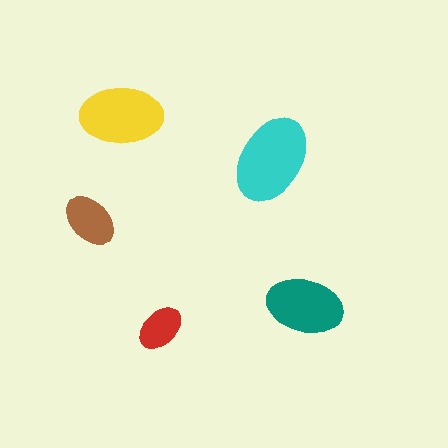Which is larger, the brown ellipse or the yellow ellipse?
The yellow one.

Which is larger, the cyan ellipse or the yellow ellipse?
The cyan one.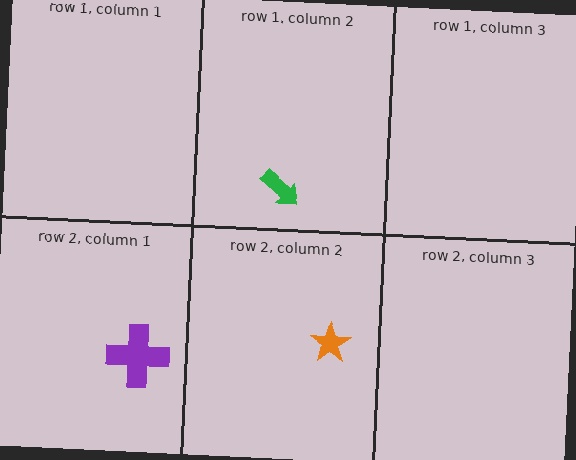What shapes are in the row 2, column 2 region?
The orange star.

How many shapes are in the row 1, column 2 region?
1.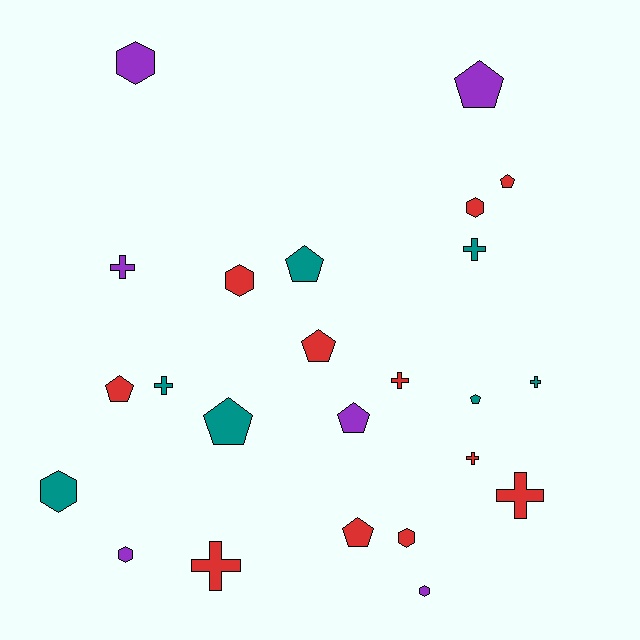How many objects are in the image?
There are 24 objects.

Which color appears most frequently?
Red, with 11 objects.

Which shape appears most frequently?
Pentagon, with 9 objects.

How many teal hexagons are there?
There is 1 teal hexagon.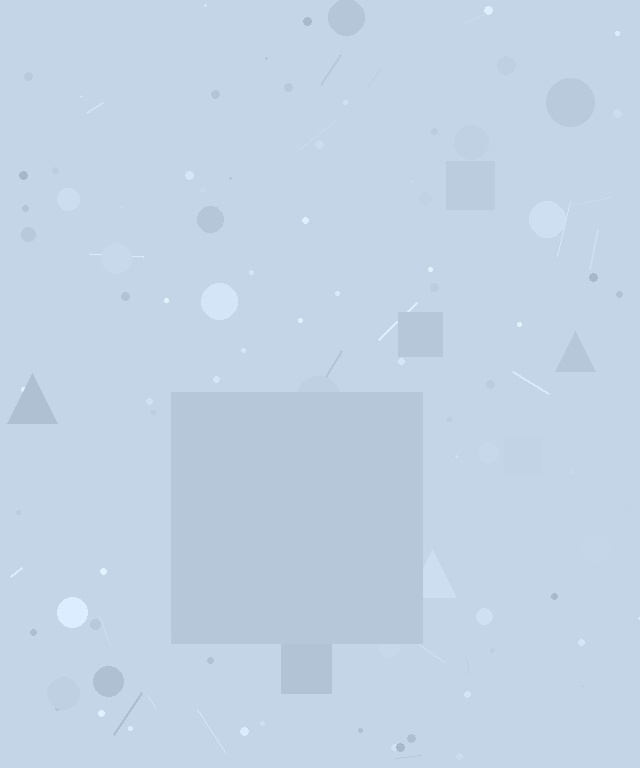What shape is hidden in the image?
A square is hidden in the image.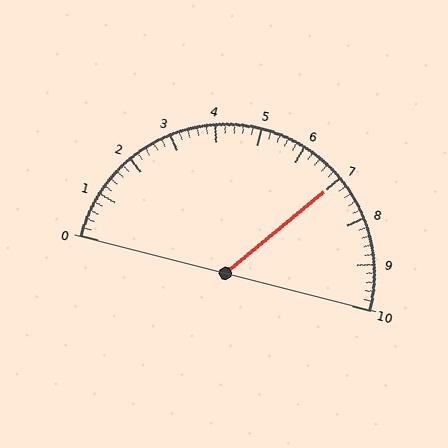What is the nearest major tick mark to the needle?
The nearest major tick mark is 7.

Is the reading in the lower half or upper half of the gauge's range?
The reading is in the upper half of the range (0 to 10).